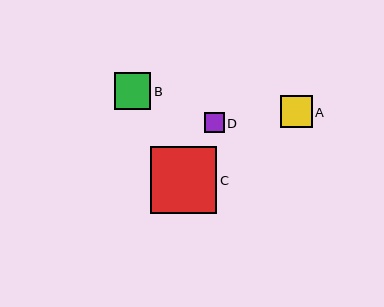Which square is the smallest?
Square D is the smallest with a size of approximately 20 pixels.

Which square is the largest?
Square C is the largest with a size of approximately 67 pixels.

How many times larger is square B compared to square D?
Square B is approximately 1.8 times the size of square D.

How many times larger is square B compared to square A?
Square B is approximately 1.1 times the size of square A.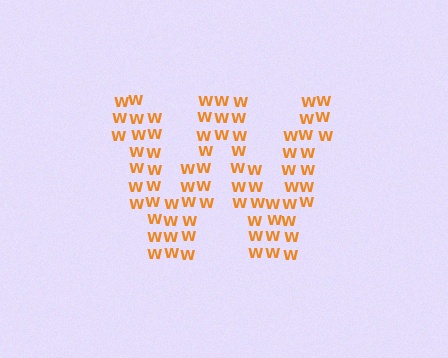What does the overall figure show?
The overall figure shows the letter W.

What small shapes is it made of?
It is made of small letter W's.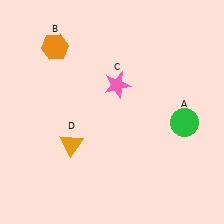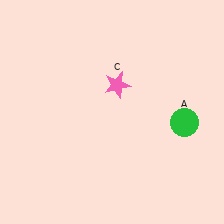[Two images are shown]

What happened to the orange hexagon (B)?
The orange hexagon (B) was removed in Image 2. It was in the top-left area of Image 1.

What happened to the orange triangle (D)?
The orange triangle (D) was removed in Image 2. It was in the bottom-left area of Image 1.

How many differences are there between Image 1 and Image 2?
There are 2 differences between the two images.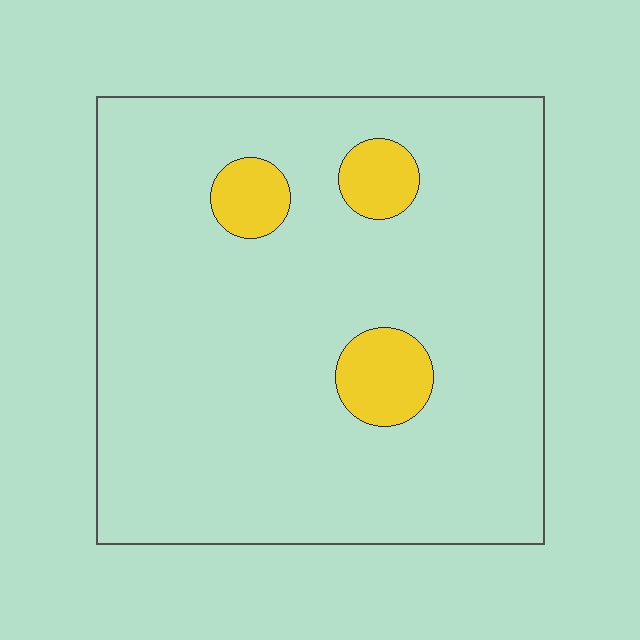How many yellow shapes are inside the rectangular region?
3.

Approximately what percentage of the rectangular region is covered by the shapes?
Approximately 10%.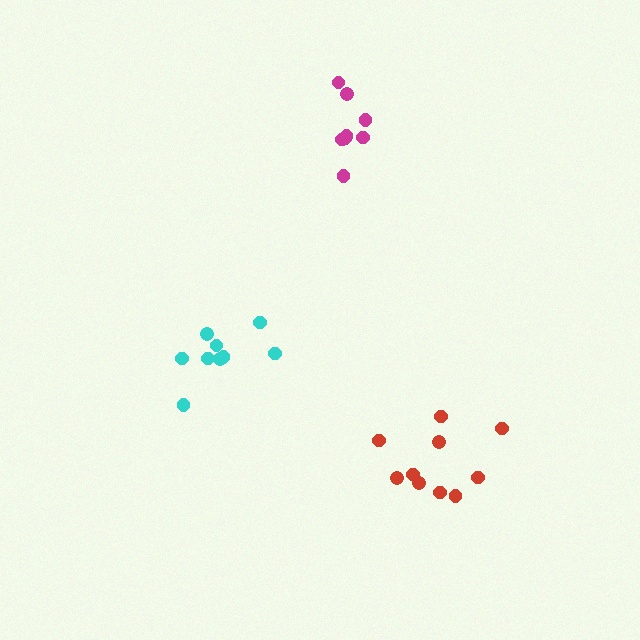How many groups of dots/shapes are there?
There are 3 groups.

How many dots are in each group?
Group 1: 8 dots, Group 2: 9 dots, Group 3: 10 dots (27 total).